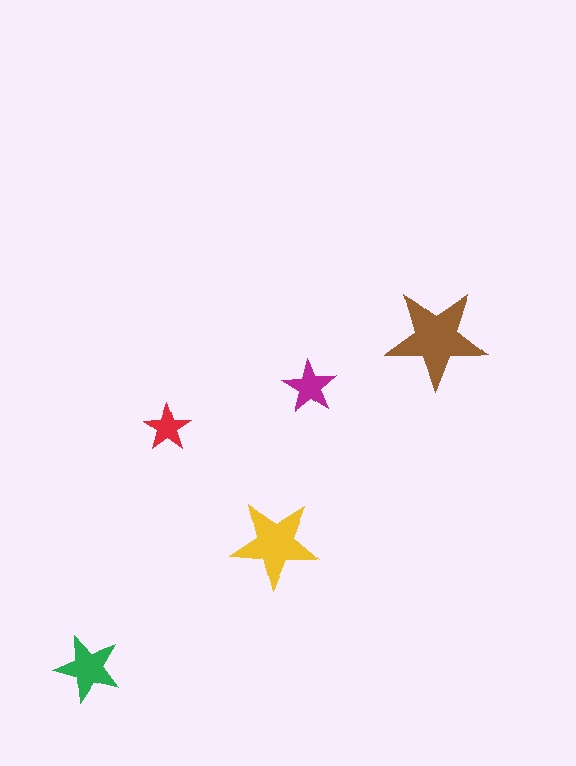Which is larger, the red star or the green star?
The green one.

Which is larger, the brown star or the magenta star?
The brown one.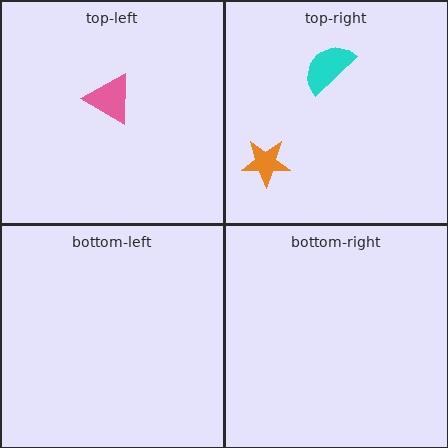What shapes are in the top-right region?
The orange star, the cyan semicircle.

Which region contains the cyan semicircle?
The top-right region.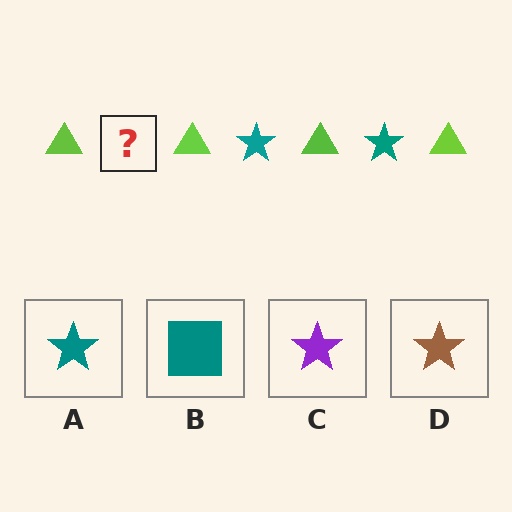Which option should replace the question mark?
Option A.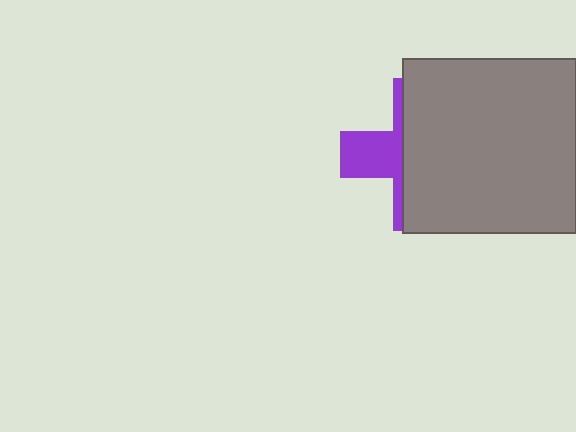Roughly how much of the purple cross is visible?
A small part of it is visible (roughly 31%).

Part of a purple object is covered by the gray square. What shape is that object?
It is a cross.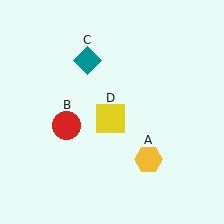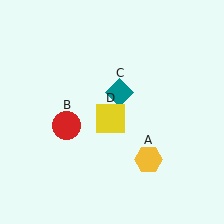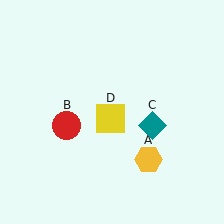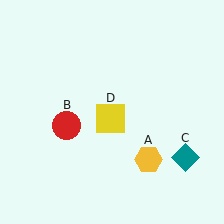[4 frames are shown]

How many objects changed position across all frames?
1 object changed position: teal diamond (object C).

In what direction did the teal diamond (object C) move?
The teal diamond (object C) moved down and to the right.